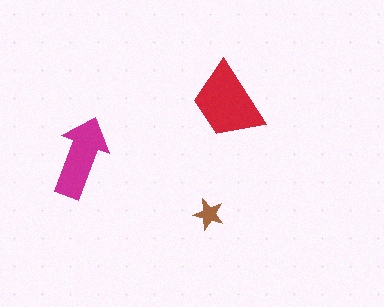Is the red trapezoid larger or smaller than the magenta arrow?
Larger.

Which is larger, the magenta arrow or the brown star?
The magenta arrow.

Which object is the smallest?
The brown star.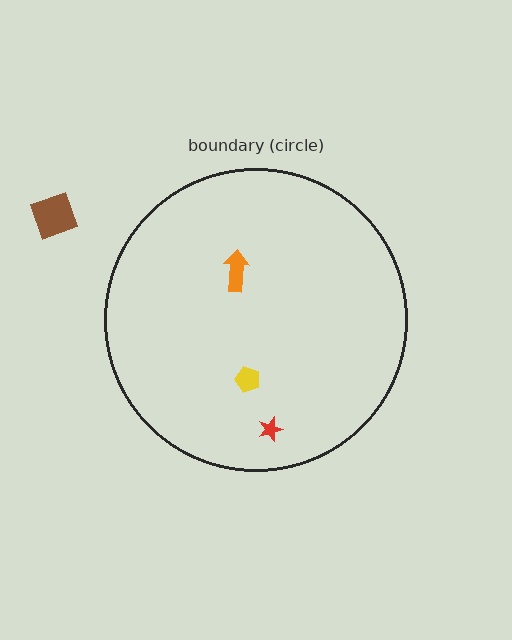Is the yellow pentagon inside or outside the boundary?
Inside.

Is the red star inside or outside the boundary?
Inside.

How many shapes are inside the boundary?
3 inside, 1 outside.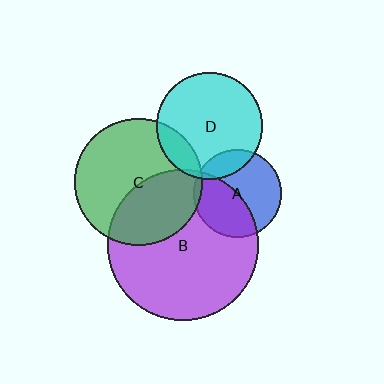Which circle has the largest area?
Circle B (purple).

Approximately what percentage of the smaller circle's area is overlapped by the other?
Approximately 15%.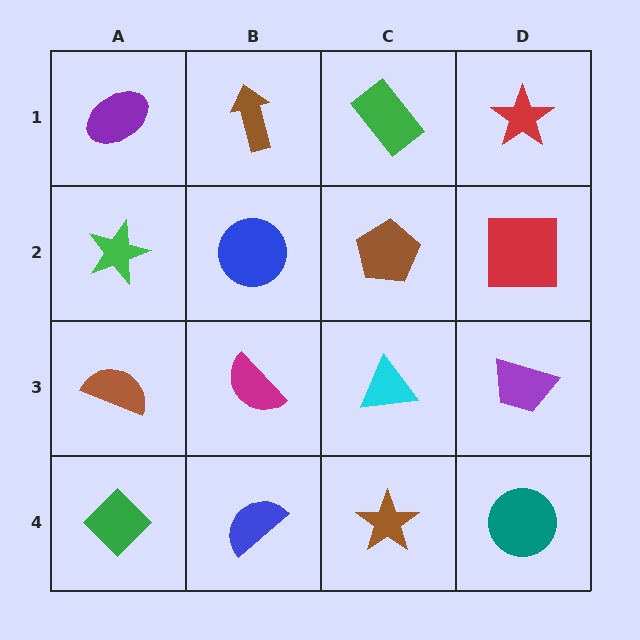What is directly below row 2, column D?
A purple trapezoid.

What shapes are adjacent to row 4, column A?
A brown semicircle (row 3, column A), a blue semicircle (row 4, column B).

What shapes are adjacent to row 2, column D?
A red star (row 1, column D), a purple trapezoid (row 3, column D), a brown pentagon (row 2, column C).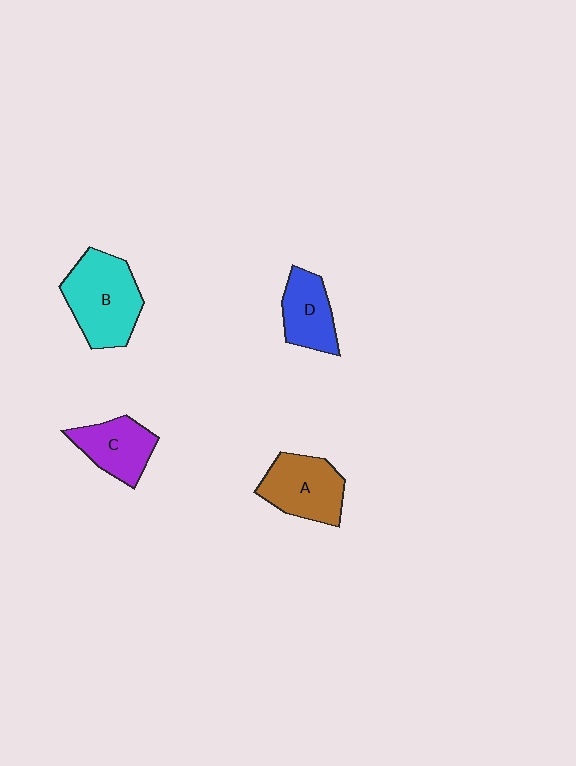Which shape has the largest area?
Shape B (cyan).